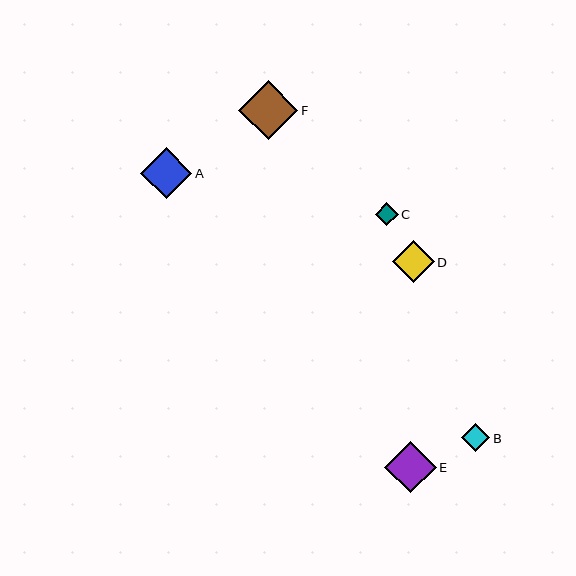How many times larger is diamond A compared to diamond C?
Diamond A is approximately 2.2 times the size of diamond C.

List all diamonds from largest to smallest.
From largest to smallest: F, E, A, D, B, C.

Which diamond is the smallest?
Diamond C is the smallest with a size of approximately 23 pixels.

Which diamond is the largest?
Diamond F is the largest with a size of approximately 59 pixels.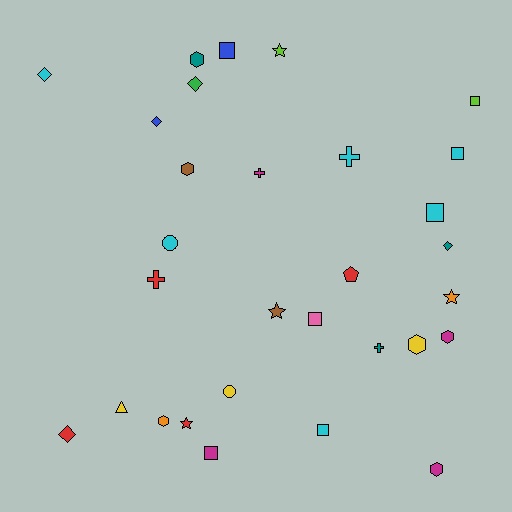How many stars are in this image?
There are 4 stars.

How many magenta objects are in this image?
There are 4 magenta objects.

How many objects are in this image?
There are 30 objects.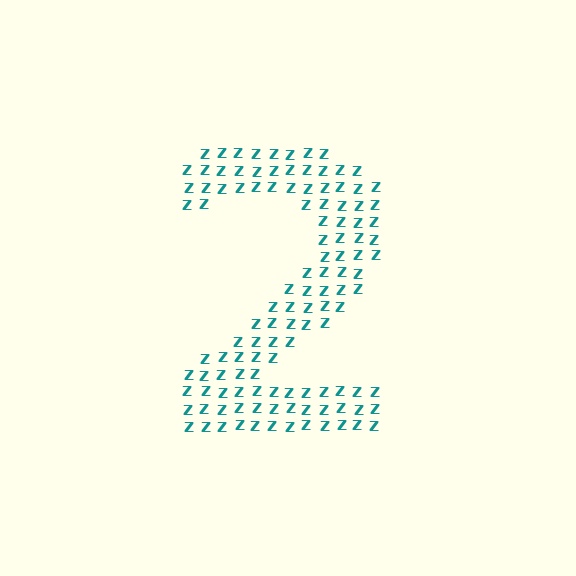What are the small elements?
The small elements are letter Z's.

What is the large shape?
The large shape is the digit 2.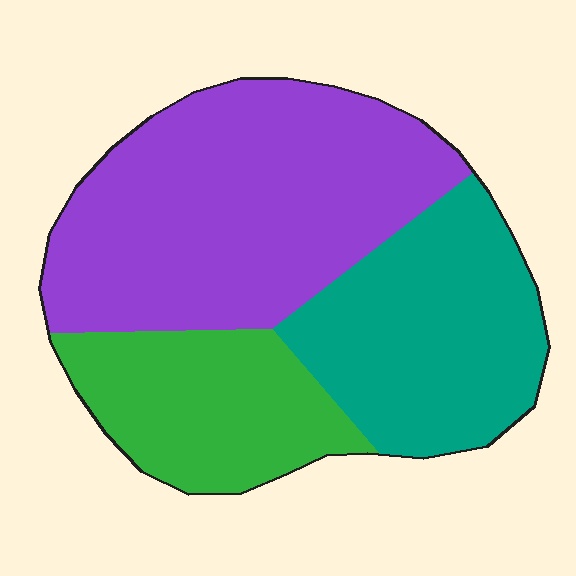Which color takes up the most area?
Purple, at roughly 45%.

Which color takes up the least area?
Green, at roughly 20%.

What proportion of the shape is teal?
Teal takes up between a quarter and a half of the shape.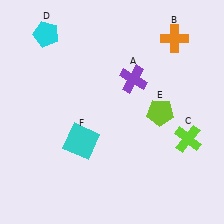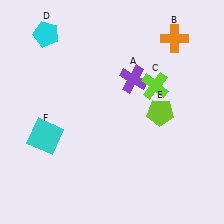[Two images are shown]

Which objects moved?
The objects that moved are: the lime cross (C), the cyan square (F).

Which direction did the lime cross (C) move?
The lime cross (C) moved up.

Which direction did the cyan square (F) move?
The cyan square (F) moved left.